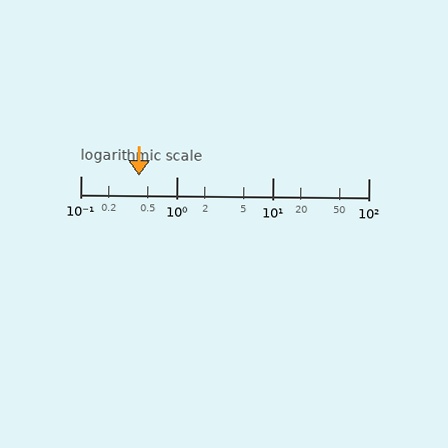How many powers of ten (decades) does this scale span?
The scale spans 3 decades, from 0.1 to 100.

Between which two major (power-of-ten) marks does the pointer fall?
The pointer is between 0.1 and 1.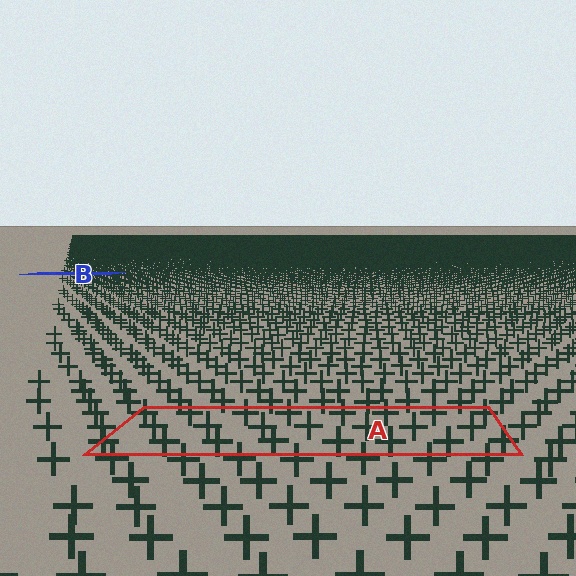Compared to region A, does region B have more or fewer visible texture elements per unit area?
Region B has more texture elements per unit area — they are packed more densely because it is farther away.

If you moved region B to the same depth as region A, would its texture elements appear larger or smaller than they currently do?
They would appear larger. At a closer depth, the same texture elements are projected at a bigger on-screen size.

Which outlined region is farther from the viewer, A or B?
Region B is farther from the viewer — the texture elements inside it appear smaller and more densely packed.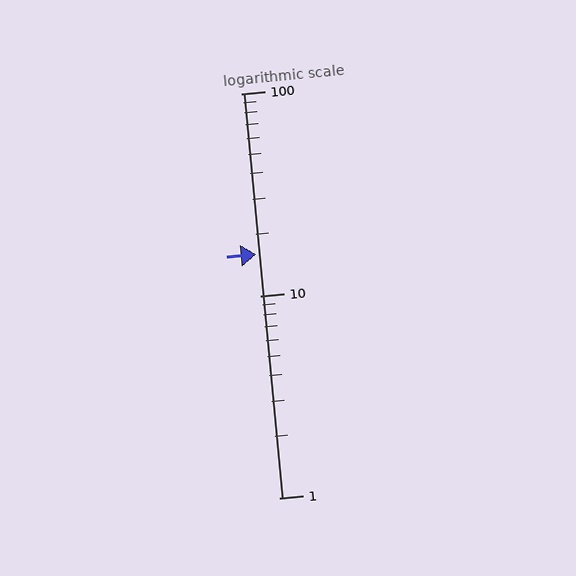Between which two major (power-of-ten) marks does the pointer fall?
The pointer is between 10 and 100.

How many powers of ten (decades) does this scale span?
The scale spans 2 decades, from 1 to 100.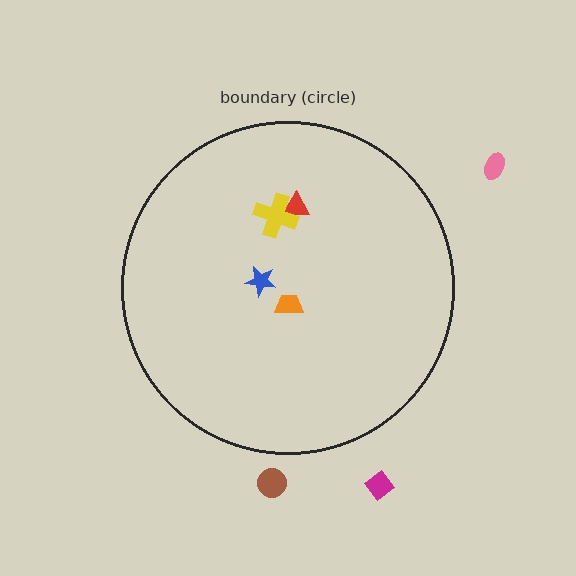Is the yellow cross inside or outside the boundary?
Inside.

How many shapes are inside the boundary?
4 inside, 3 outside.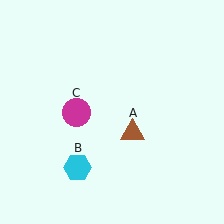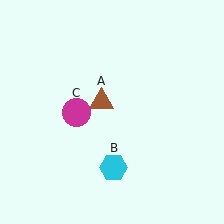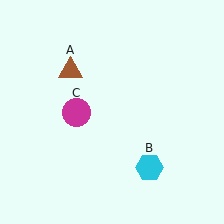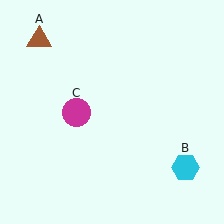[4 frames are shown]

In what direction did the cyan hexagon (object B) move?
The cyan hexagon (object B) moved right.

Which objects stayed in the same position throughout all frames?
Magenta circle (object C) remained stationary.